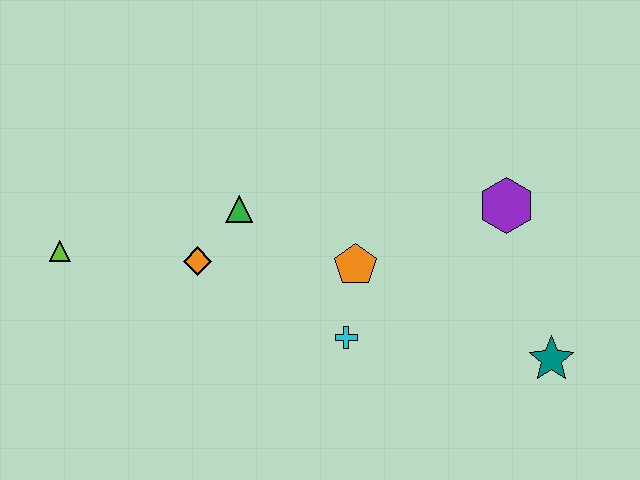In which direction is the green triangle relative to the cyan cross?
The green triangle is above the cyan cross.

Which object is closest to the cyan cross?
The orange pentagon is closest to the cyan cross.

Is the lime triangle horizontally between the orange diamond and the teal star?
No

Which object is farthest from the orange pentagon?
The lime triangle is farthest from the orange pentagon.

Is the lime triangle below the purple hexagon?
Yes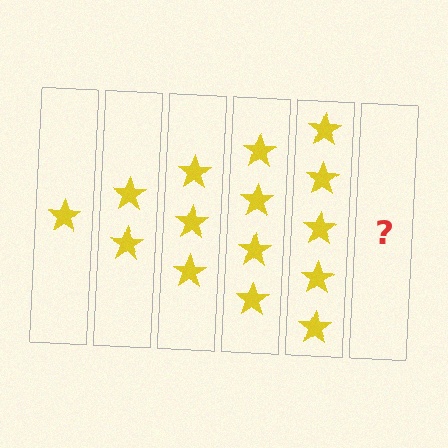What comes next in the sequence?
The next element should be 6 stars.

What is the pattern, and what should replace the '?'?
The pattern is that each step adds one more star. The '?' should be 6 stars.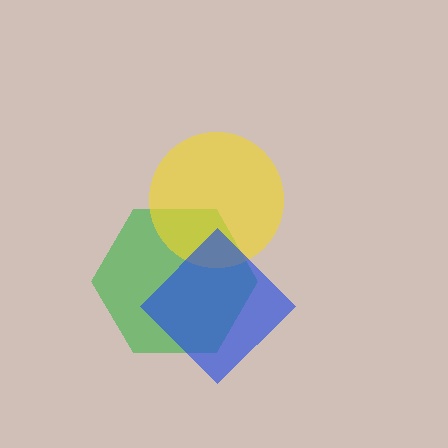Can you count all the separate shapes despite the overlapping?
Yes, there are 3 separate shapes.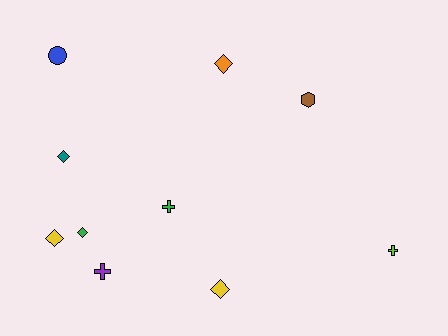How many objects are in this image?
There are 10 objects.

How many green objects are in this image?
There are 2 green objects.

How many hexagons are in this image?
There is 1 hexagon.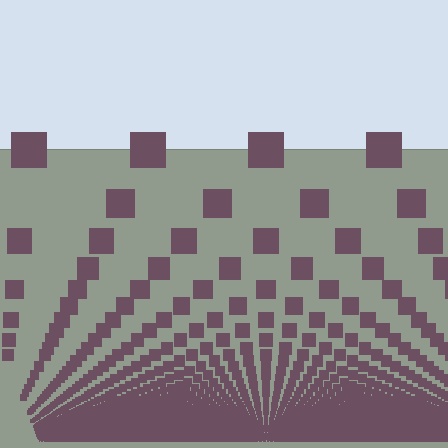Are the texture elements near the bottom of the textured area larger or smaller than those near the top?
Smaller. The gradient is inverted — elements near the bottom are smaller and denser.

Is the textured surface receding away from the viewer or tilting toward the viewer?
The surface appears to tilt toward the viewer. Texture elements get larger and sparser toward the top.